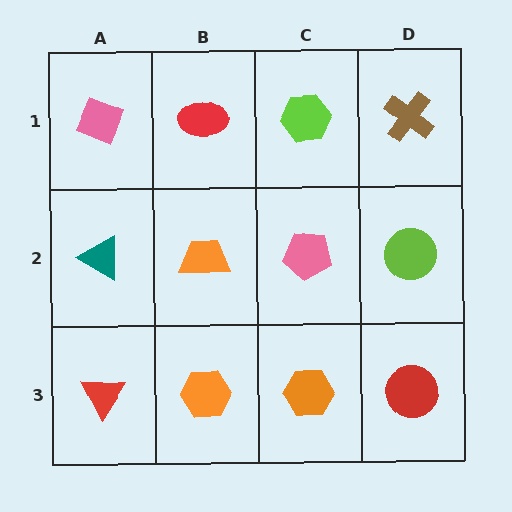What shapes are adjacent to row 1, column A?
A teal triangle (row 2, column A), a red ellipse (row 1, column B).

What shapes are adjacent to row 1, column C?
A pink pentagon (row 2, column C), a red ellipse (row 1, column B), a brown cross (row 1, column D).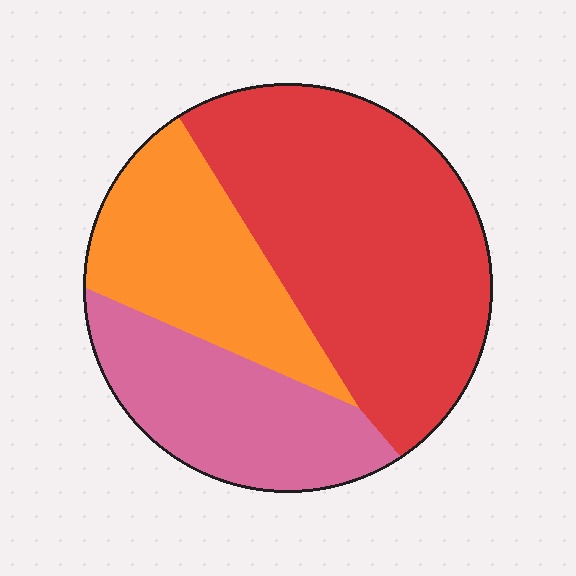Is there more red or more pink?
Red.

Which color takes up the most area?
Red, at roughly 50%.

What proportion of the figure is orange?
Orange takes up about one quarter (1/4) of the figure.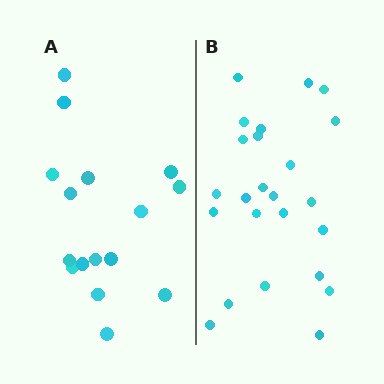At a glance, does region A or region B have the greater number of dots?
Region B (the right region) has more dots.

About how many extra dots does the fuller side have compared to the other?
Region B has roughly 8 or so more dots than region A.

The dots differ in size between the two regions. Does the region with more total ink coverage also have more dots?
No. Region A has more total ink coverage because its dots are larger, but region B actually contains more individual dots. Total area can be misleading — the number of items is what matters here.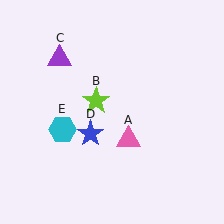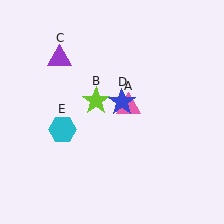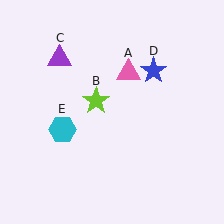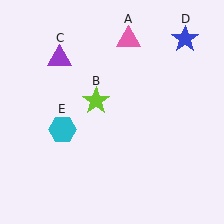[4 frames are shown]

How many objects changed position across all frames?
2 objects changed position: pink triangle (object A), blue star (object D).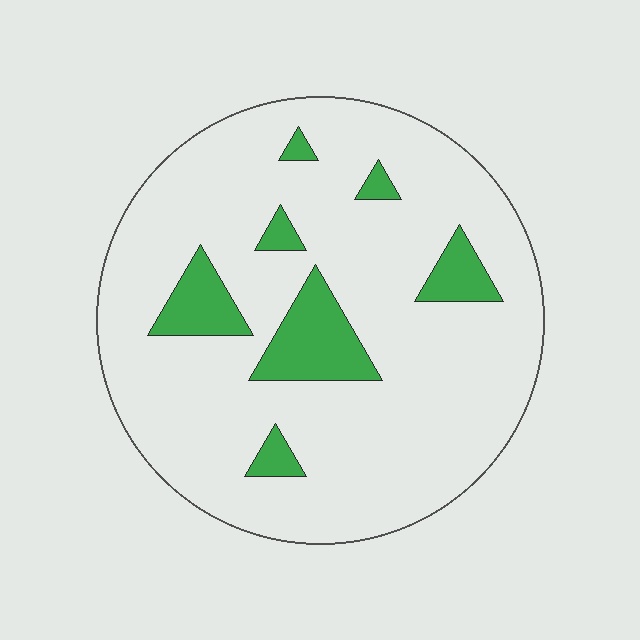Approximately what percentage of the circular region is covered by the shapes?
Approximately 15%.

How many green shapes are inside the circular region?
7.